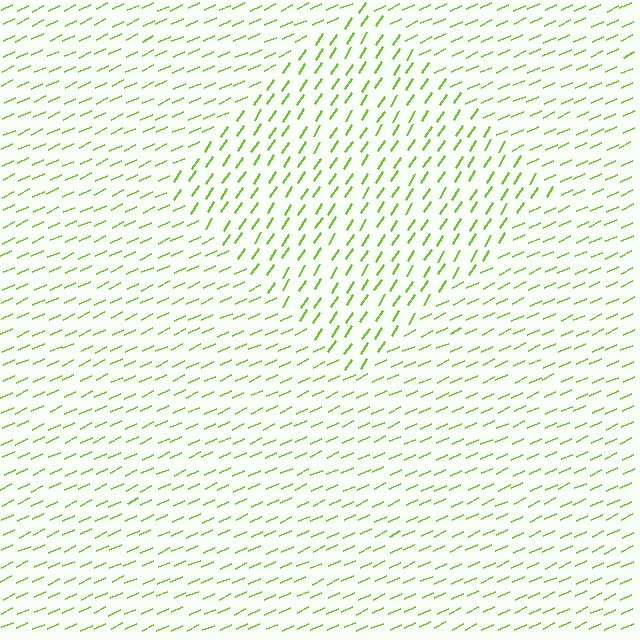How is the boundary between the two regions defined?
The boundary is defined purely by a change in line orientation (approximately 32 degrees difference). All lines are the same color and thickness.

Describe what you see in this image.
The image is filled with small lime line segments. A diamond region in the image has lines oriented differently from the surrounding lines, creating a visible texture boundary.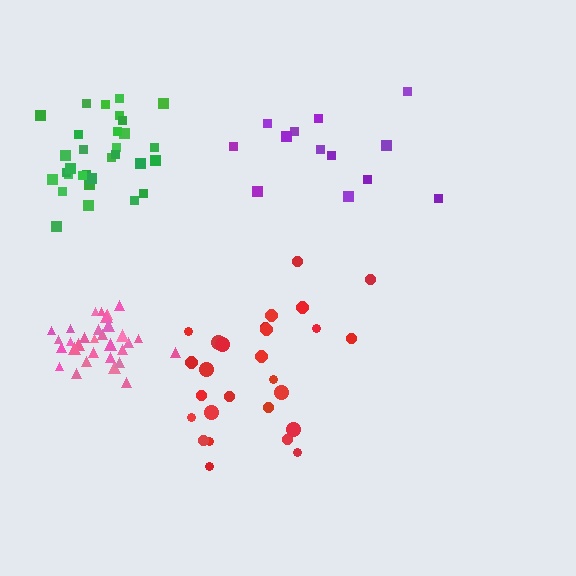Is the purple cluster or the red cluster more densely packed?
Red.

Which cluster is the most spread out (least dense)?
Purple.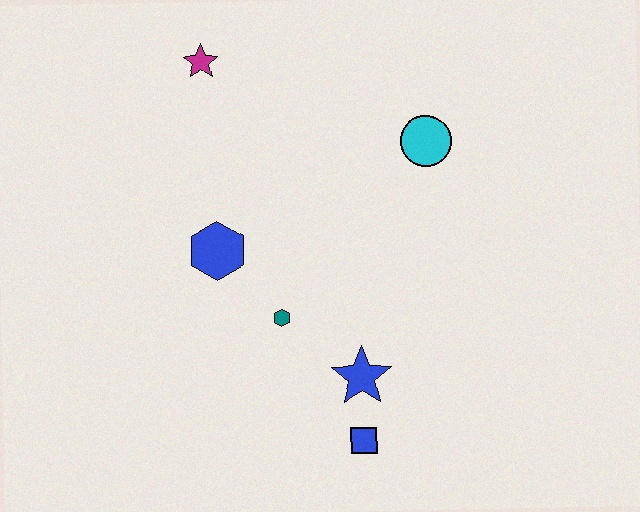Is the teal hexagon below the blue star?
No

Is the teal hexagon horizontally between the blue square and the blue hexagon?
Yes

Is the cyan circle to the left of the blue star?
No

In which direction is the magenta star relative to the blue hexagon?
The magenta star is above the blue hexagon.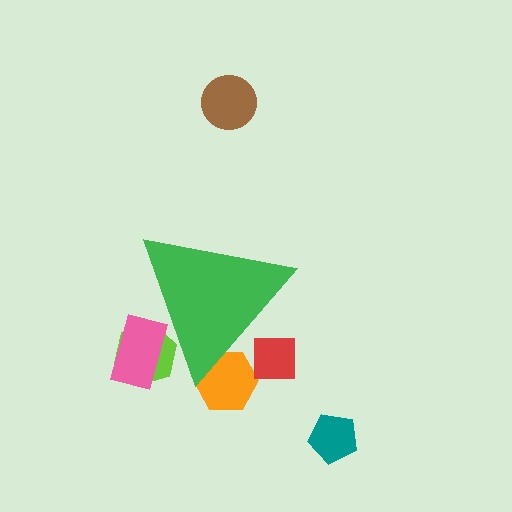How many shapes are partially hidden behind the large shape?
4 shapes are partially hidden.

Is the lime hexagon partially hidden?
Yes, the lime hexagon is partially hidden behind the green triangle.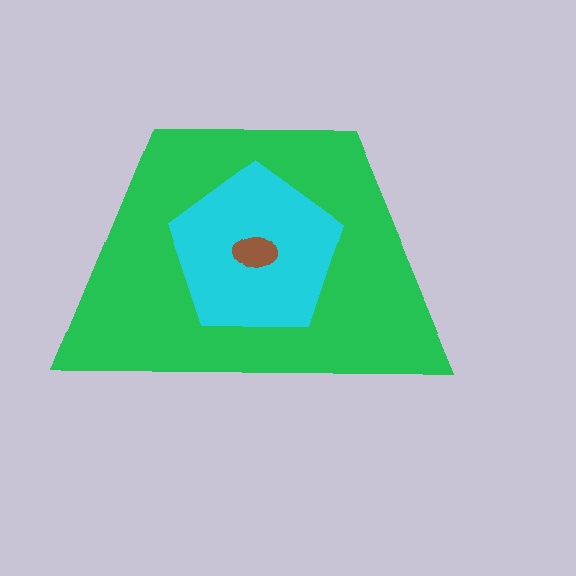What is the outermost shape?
The green trapezoid.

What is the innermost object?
The brown ellipse.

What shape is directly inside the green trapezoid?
The cyan pentagon.